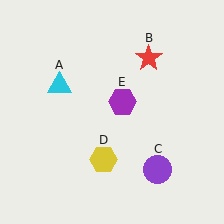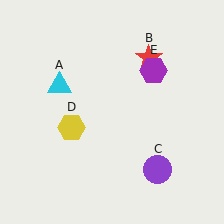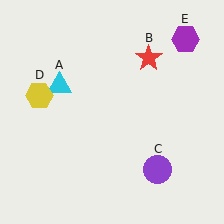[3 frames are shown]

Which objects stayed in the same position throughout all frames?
Cyan triangle (object A) and red star (object B) and purple circle (object C) remained stationary.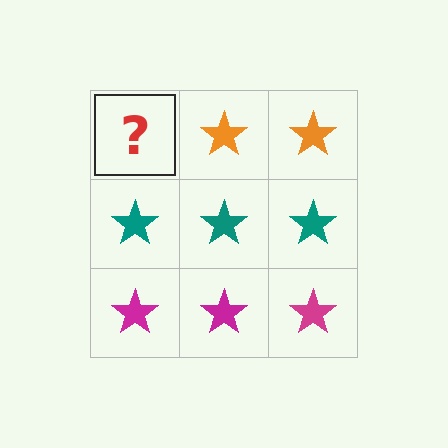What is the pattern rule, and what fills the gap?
The rule is that each row has a consistent color. The gap should be filled with an orange star.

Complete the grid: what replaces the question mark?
The question mark should be replaced with an orange star.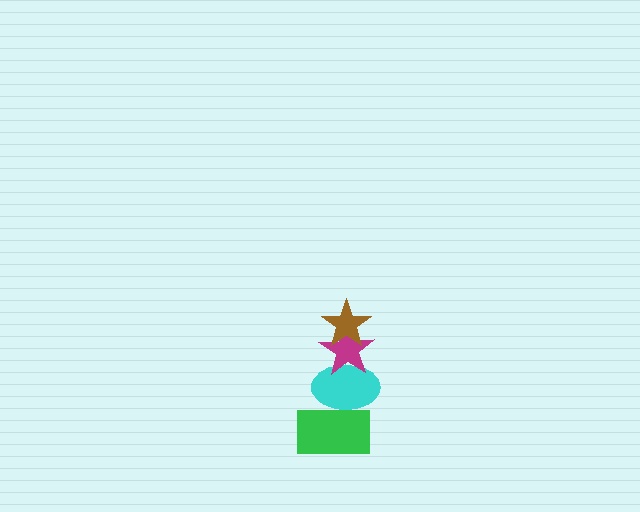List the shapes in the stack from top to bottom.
From top to bottom: the brown star, the magenta star, the cyan ellipse, the green rectangle.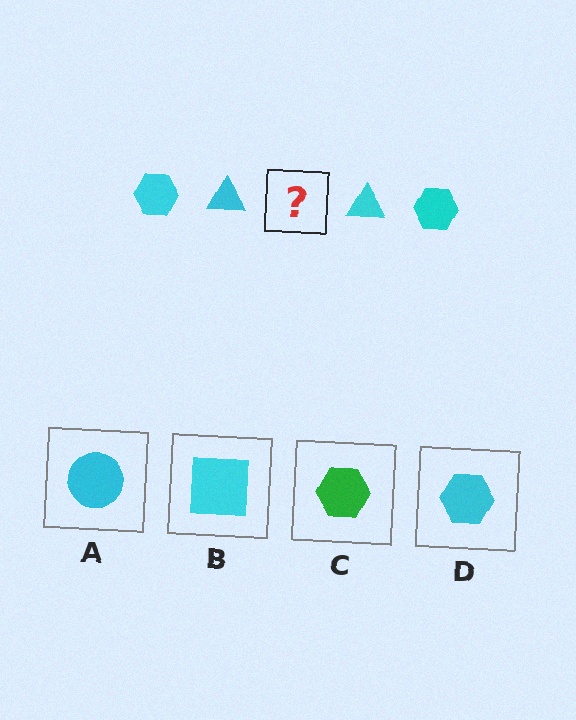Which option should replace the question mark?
Option D.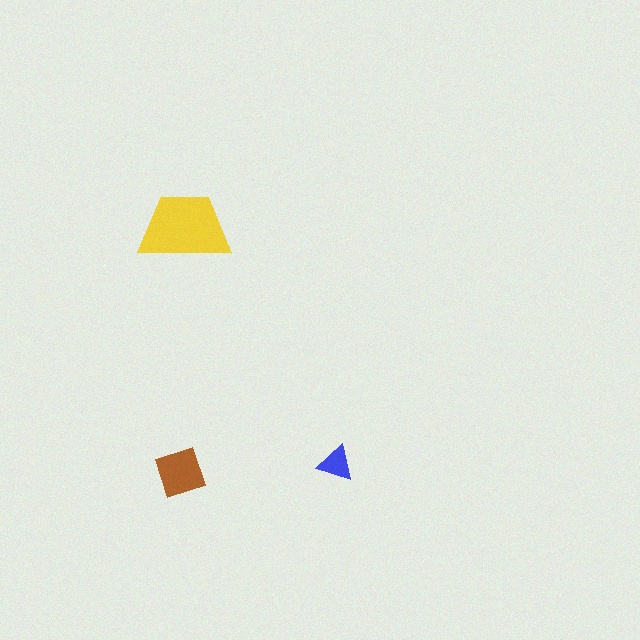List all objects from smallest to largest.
The blue triangle, the brown diamond, the yellow trapezoid.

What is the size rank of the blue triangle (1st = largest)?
3rd.